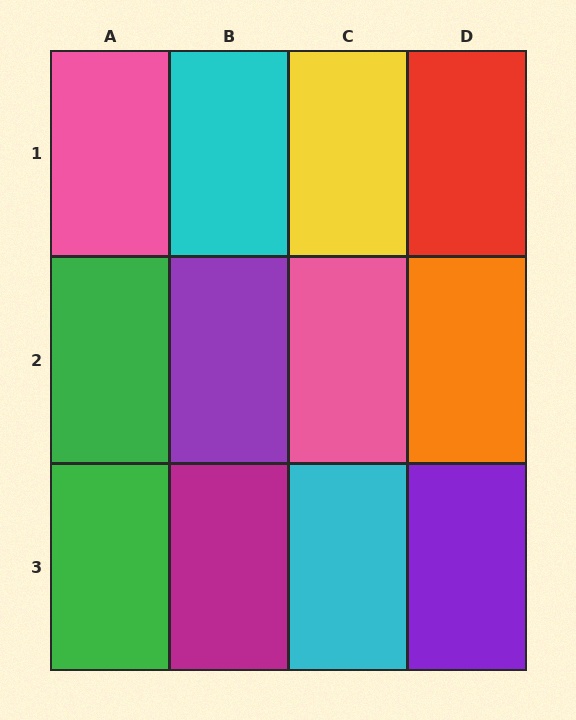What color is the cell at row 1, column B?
Cyan.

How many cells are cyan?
2 cells are cyan.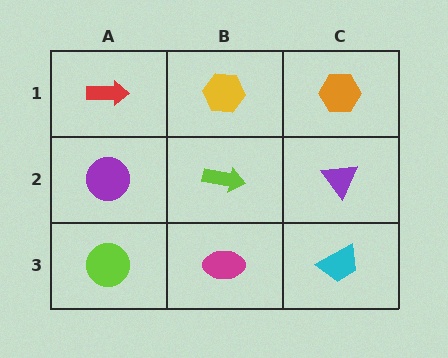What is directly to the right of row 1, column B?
An orange hexagon.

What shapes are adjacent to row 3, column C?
A purple triangle (row 2, column C), a magenta ellipse (row 3, column B).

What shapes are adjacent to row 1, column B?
A lime arrow (row 2, column B), a red arrow (row 1, column A), an orange hexagon (row 1, column C).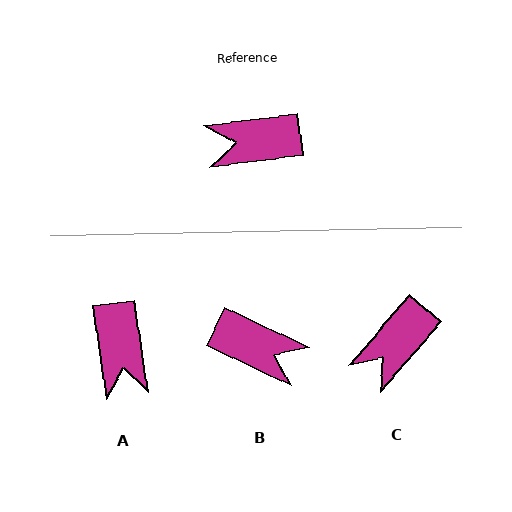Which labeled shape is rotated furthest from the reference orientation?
B, about 148 degrees away.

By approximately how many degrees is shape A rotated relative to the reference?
Approximately 91 degrees counter-clockwise.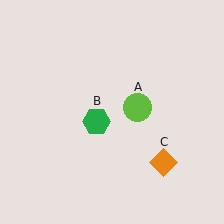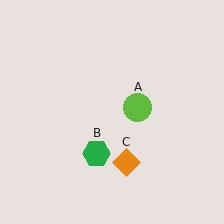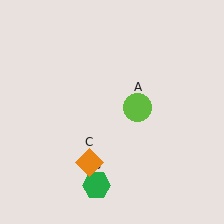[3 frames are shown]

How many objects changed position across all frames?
2 objects changed position: green hexagon (object B), orange diamond (object C).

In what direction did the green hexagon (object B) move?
The green hexagon (object B) moved down.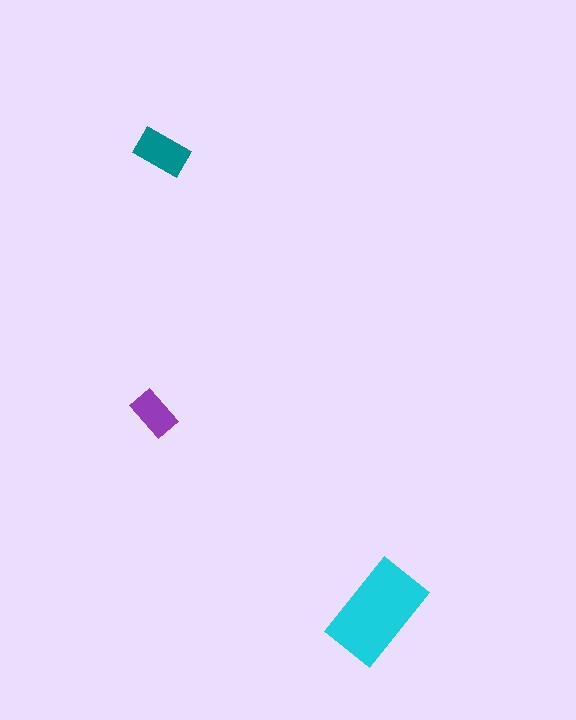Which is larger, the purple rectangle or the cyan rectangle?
The cyan one.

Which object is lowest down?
The cyan rectangle is bottommost.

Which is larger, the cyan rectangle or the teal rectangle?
The cyan one.